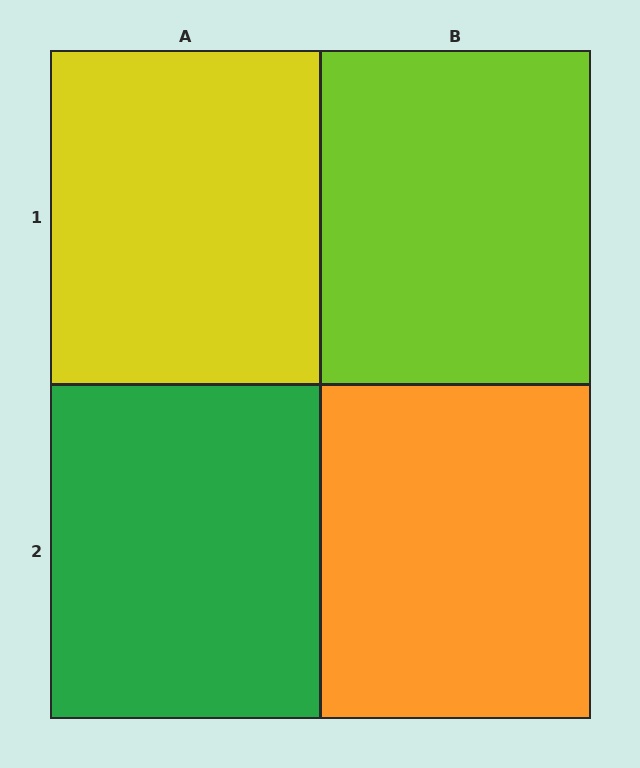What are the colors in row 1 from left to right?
Yellow, lime.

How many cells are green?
1 cell is green.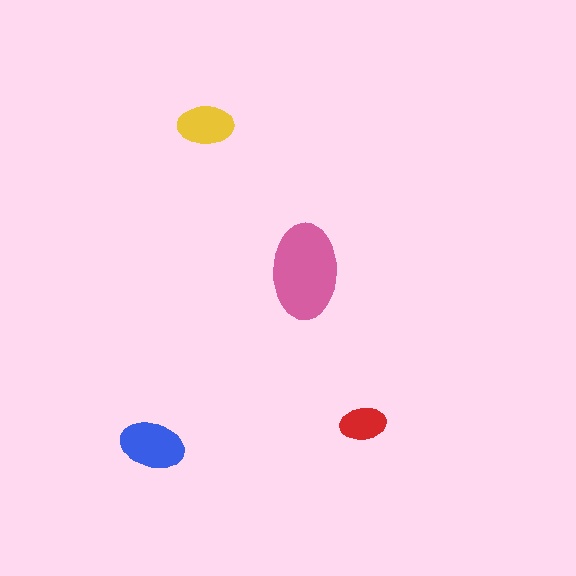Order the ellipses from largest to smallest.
the pink one, the blue one, the yellow one, the red one.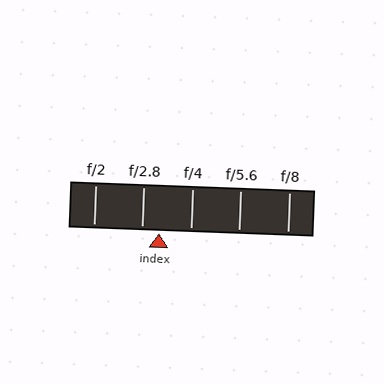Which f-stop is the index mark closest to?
The index mark is closest to f/2.8.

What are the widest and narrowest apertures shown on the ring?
The widest aperture shown is f/2 and the narrowest is f/8.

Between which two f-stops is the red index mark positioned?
The index mark is between f/2.8 and f/4.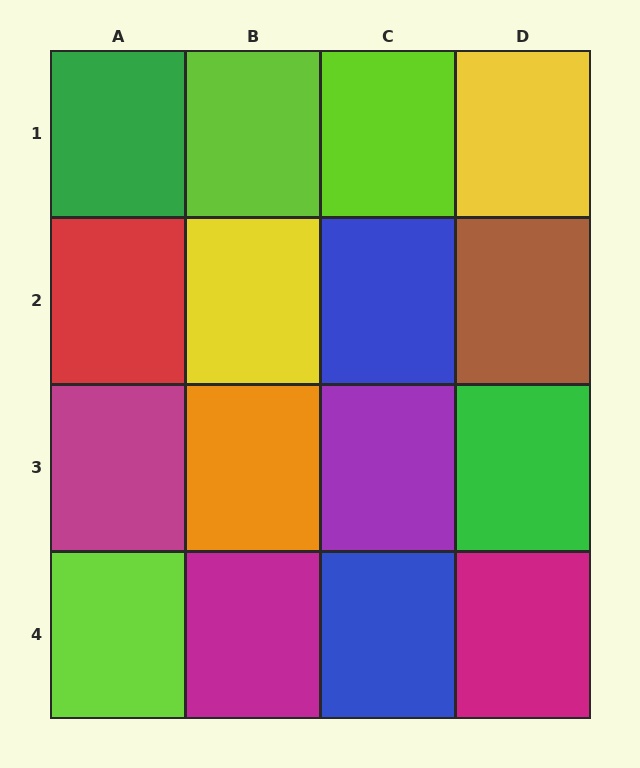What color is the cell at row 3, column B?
Orange.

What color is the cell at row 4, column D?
Magenta.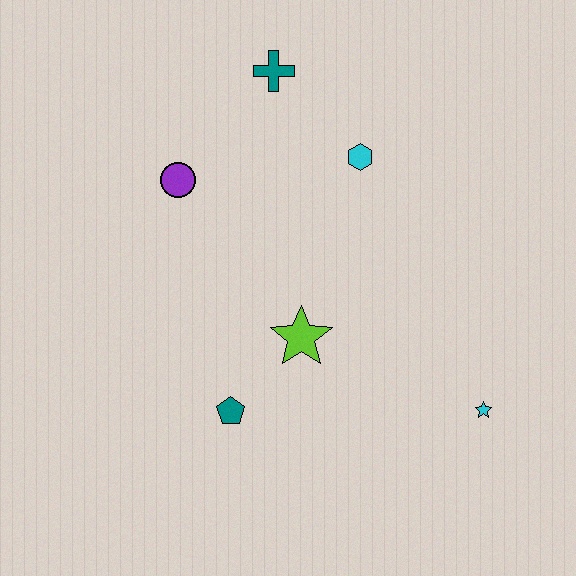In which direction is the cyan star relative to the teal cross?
The cyan star is below the teal cross.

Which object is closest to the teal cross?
The cyan hexagon is closest to the teal cross.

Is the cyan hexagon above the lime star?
Yes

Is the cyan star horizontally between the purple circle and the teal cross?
No